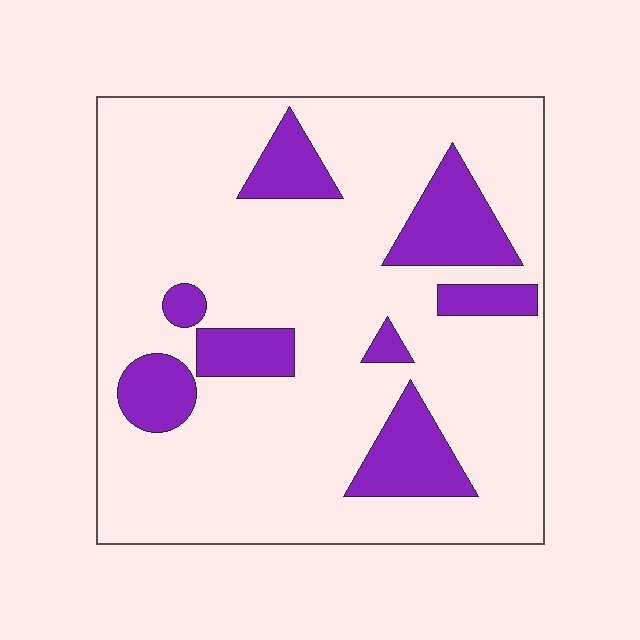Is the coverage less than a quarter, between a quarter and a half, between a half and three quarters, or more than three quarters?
Less than a quarter.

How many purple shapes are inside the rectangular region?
8.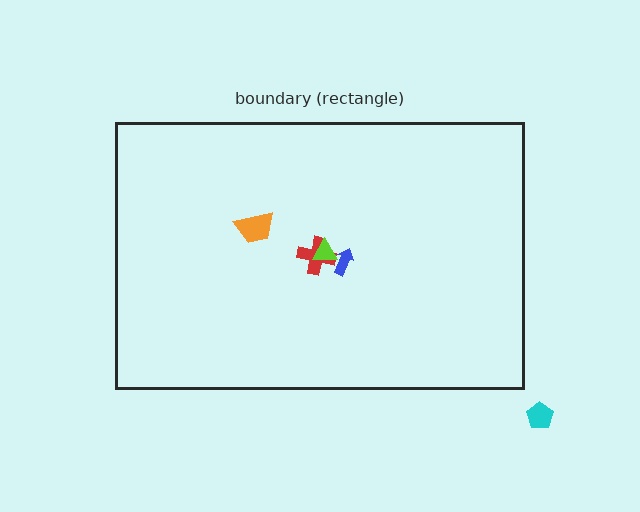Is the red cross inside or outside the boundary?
Inside.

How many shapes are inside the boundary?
4 inside, 1 outside.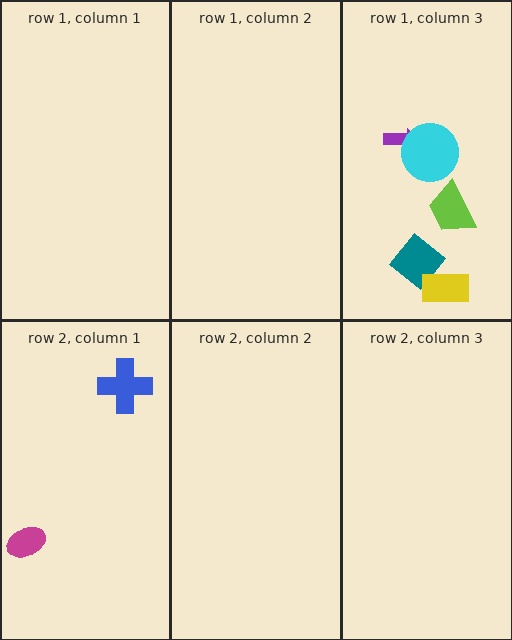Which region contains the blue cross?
The row 2, column 1 region.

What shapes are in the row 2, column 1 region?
The blue cross, the magenta ellipse.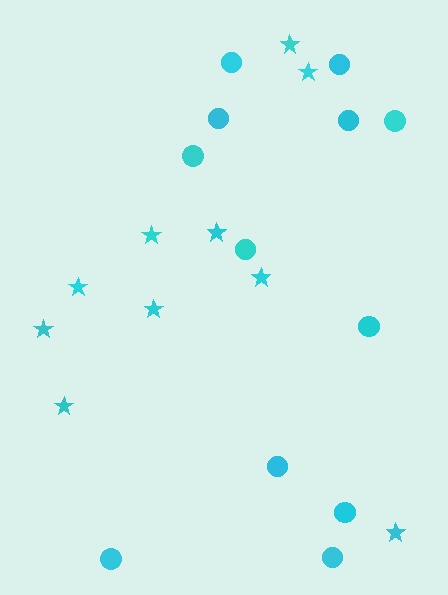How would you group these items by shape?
There are 2 groups: one group of stars (10) and one group of circles (12).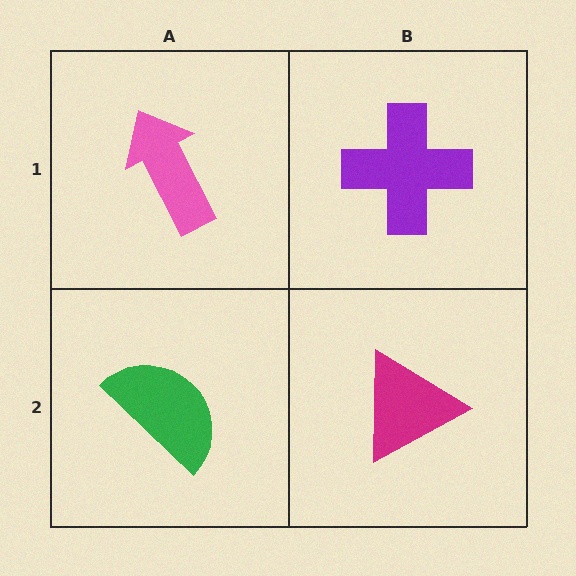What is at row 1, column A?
A pink arrow.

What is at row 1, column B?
A purple cross.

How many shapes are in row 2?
2 shapes.